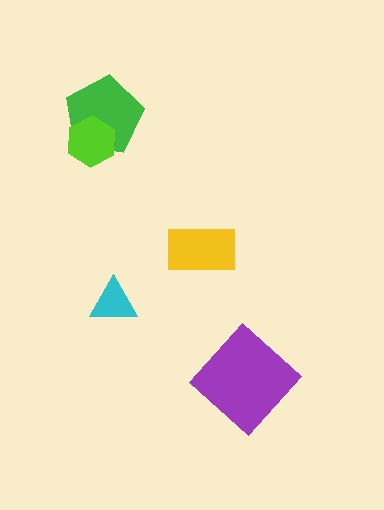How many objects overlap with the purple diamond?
0 objects overlap with the purple diamond.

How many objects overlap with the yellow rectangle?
0 objects overlap with the yellow rectangle.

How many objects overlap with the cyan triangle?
0 objects overlap with the cyan triangle.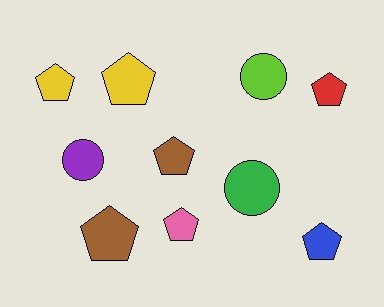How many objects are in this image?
There are 10 objects.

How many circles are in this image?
There are 3 circles.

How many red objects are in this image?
There is 1 red object.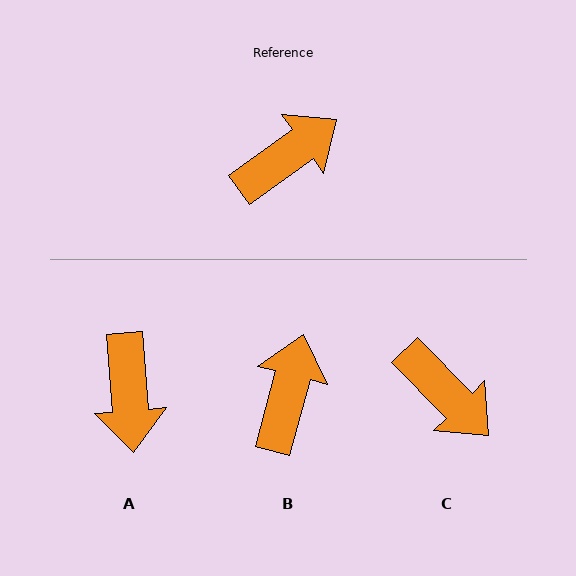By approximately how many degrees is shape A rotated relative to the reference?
Approximately 121 degrees clockwise.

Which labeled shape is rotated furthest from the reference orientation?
A, about 121 degrees away.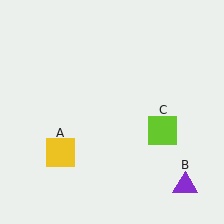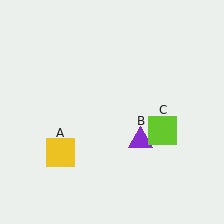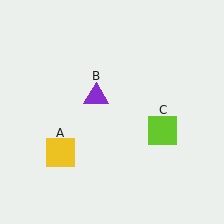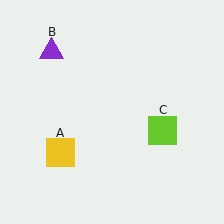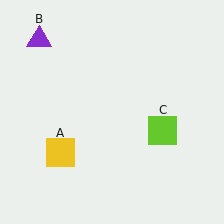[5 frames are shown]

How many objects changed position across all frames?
1 object changed position: purple triangle (object B).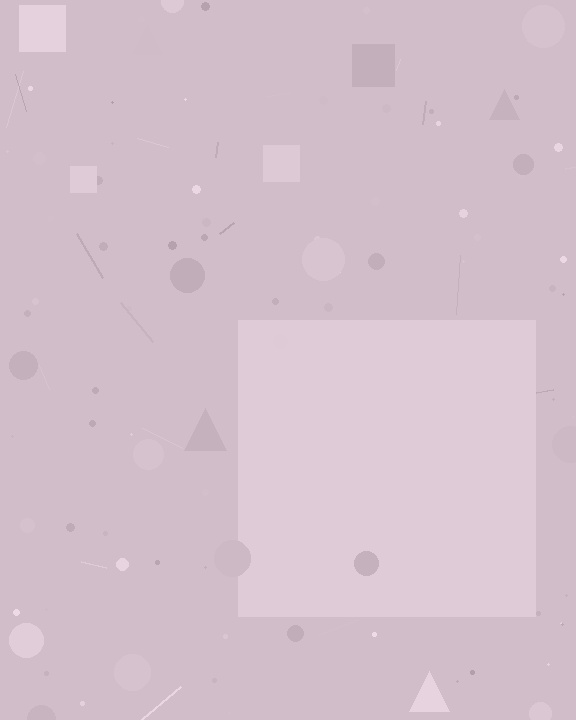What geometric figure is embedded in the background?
A square is embedded in the background.